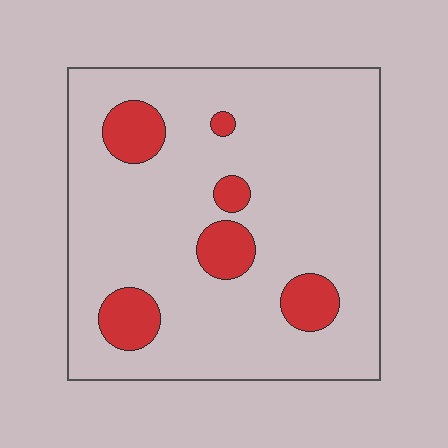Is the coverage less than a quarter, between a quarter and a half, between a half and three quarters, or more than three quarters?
Less than a quarter.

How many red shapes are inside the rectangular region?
6.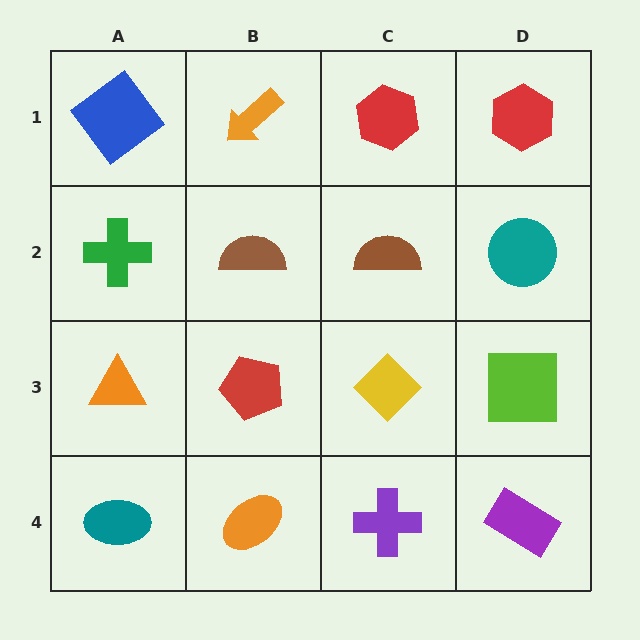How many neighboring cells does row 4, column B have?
3.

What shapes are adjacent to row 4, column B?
A red pentagon (row 3, column B), a teal ellipse (row 4, column A), a purple cross (row 4, column C).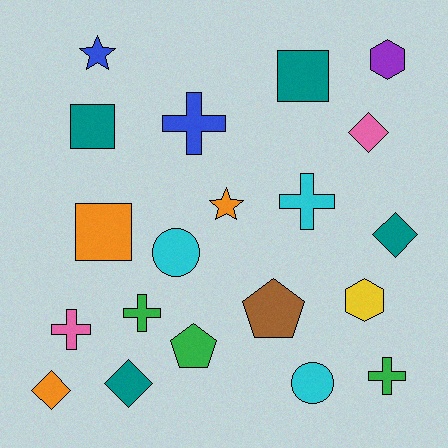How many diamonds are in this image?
There are 4 diamonds.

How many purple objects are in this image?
There is 1 purple object.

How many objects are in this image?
There are 20 objects.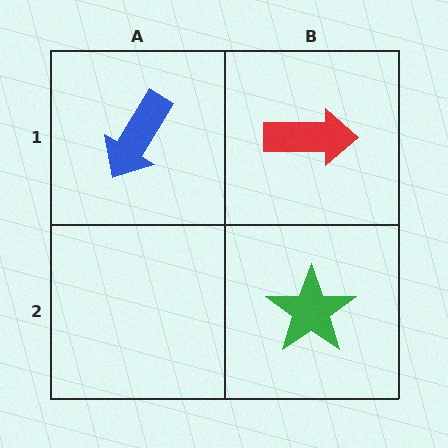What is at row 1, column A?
A blue arrow.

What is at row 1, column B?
A red arrow.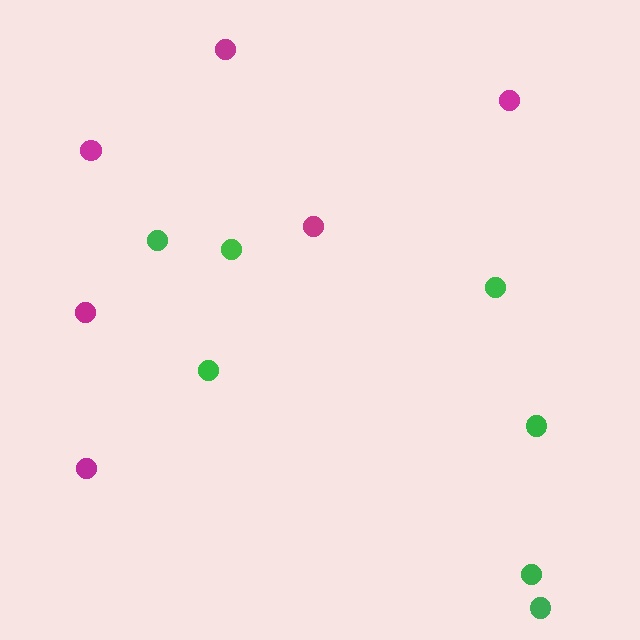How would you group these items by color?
There are 2 groups: one group of green circles (7) and one group of magenta circles (6).